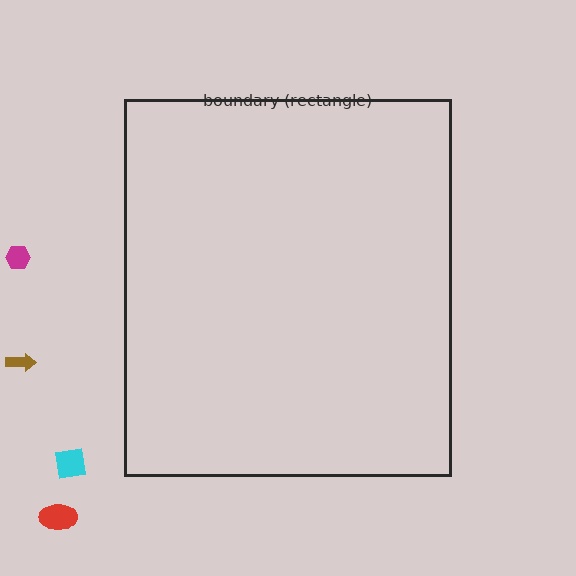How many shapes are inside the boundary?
0 inside, 4 outside.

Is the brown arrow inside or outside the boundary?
Outside.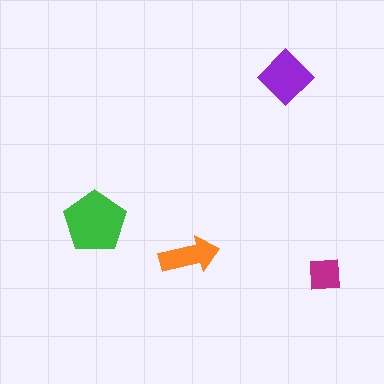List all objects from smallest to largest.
The magenta square, the orange arrow, the purple diamond, the green pentagon.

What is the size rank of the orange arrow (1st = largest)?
3rd.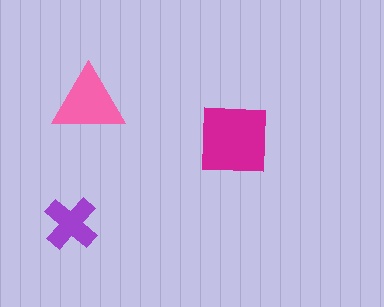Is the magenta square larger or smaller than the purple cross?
Larger.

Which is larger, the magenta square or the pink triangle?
The magenta square.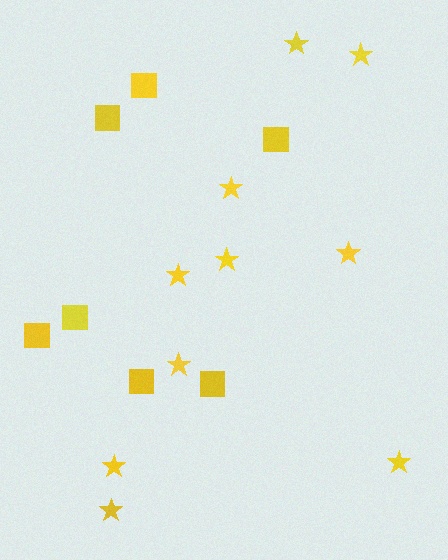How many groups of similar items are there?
There are 2 groups: one group of squares (7) and one group of stars (10).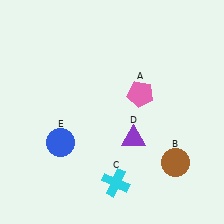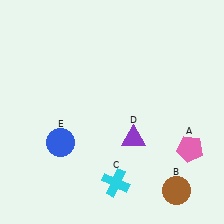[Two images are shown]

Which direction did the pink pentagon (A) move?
The pink pentagon (A) moved down.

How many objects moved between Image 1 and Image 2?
2 objects moved between the two images.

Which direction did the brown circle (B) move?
The brown circle (B) moved down.